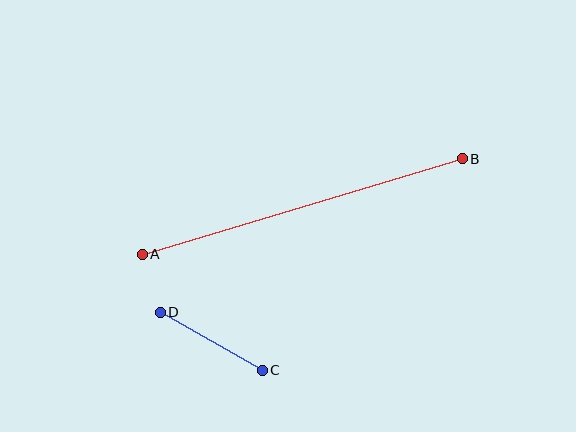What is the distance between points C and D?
The distance is approximately 117 pixels.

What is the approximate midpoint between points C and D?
The midpoint is at approximately (211, 341) pixels.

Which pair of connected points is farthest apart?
Points A and B are farthest apart.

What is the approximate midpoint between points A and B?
The midpoint is at approximately (302, 207) pixels.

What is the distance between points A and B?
The distance is approximately 334 pixels.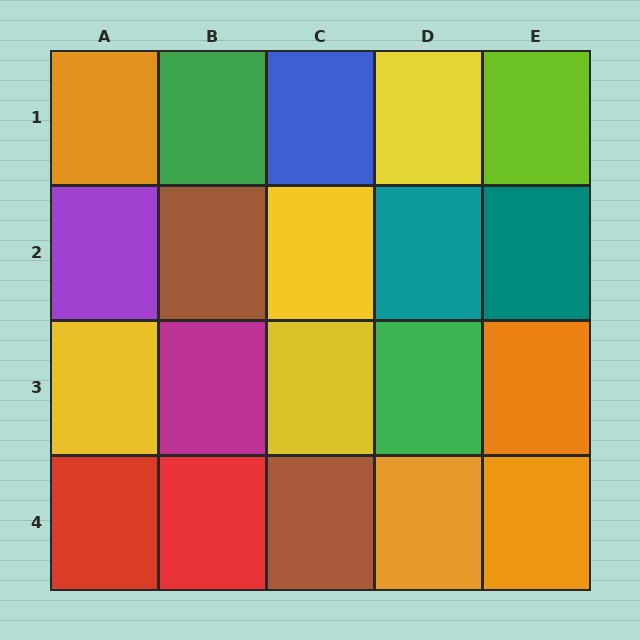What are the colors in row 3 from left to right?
Yellow, magenta, yellow, green, orange.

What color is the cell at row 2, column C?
Yellow.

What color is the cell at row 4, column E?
Orange.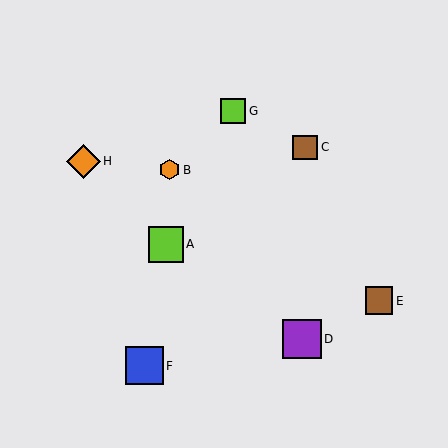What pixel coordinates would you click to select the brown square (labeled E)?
Click at (379, 301) to select the brown square E.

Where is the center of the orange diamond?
The center of the orange diamond is at (83, 161).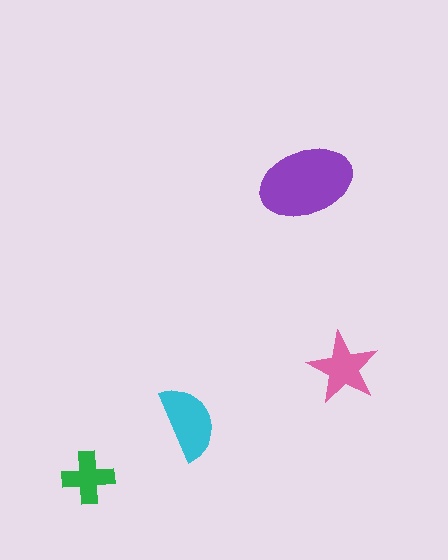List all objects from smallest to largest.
The green cross, the pink star, the cyan semicircle, the purple ellipse.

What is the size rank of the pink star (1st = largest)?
3rd.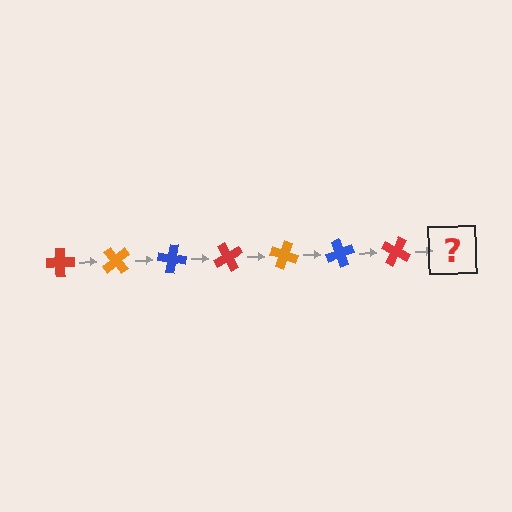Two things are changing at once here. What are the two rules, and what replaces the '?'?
The two rules are that it rotates 50 degrees each step and the color cycles through red, orange, and blue. The '?' should be an orange cross, rotated 350 degrees from the start.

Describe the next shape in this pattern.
It should be an orange cross, rotated 350 degrees from the start.